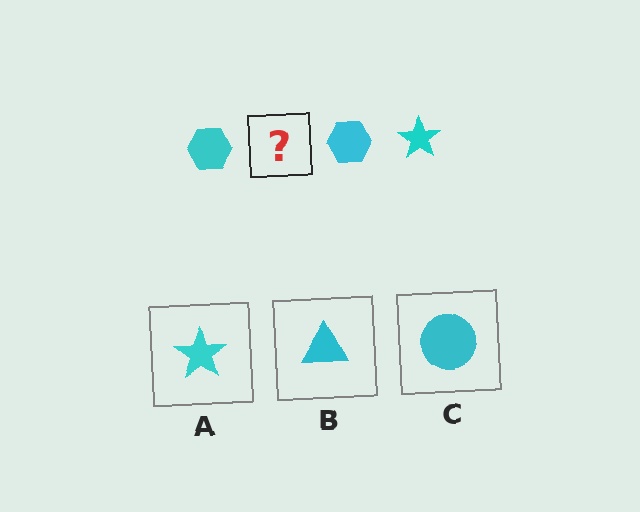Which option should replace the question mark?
Option A.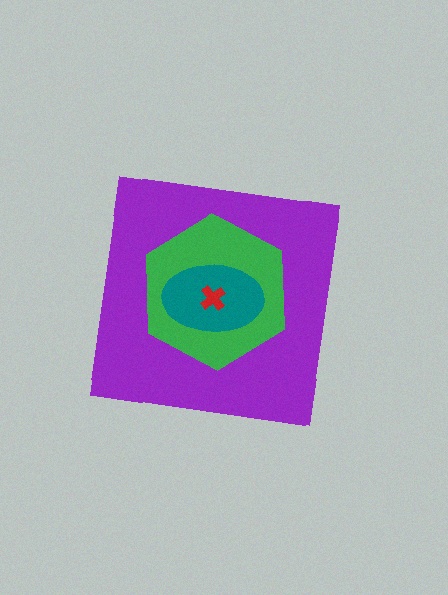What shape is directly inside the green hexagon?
The teal ellipse.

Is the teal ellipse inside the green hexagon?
Yes.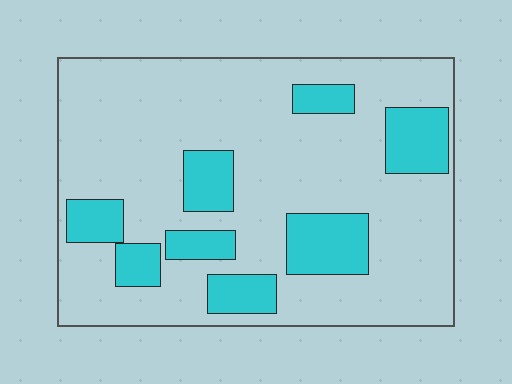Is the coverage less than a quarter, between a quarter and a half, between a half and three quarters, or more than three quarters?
Less than a quarter.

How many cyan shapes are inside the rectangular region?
8.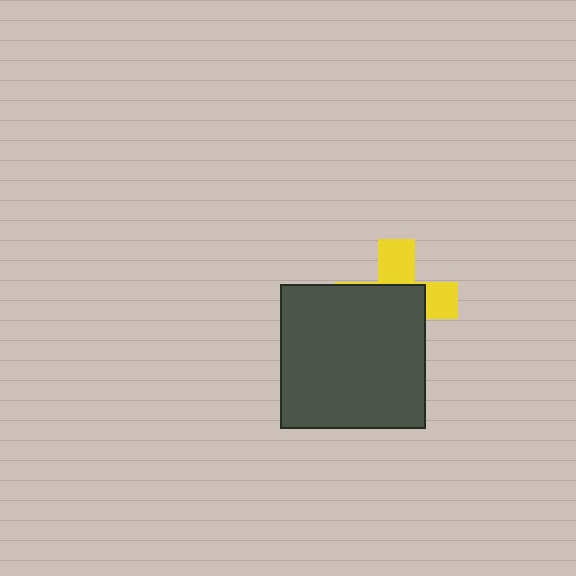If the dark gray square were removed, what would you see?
You would see the complete yellow cross.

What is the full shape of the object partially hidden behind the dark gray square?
The partially hidden object is a yellow cross.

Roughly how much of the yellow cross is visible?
A small part of it is visible (roughly 38%).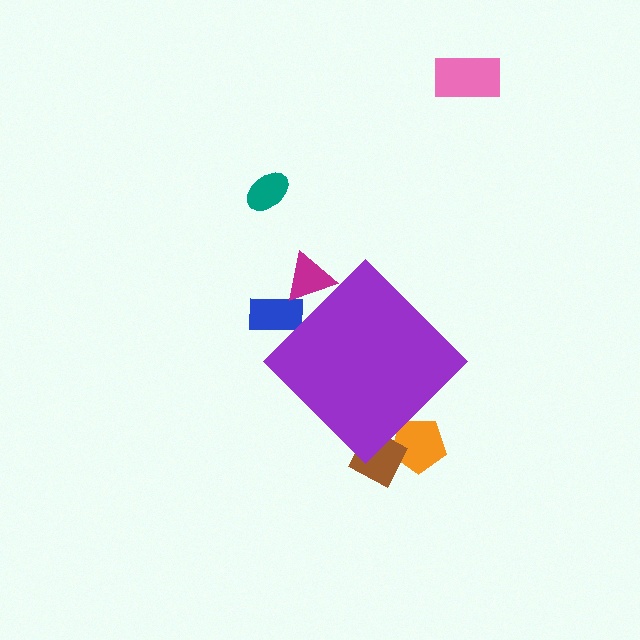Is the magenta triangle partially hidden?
Yes, the magenta triangle is partially hidden behind the purple diamond.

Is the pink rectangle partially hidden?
No, the pink rectangle is fully visible.